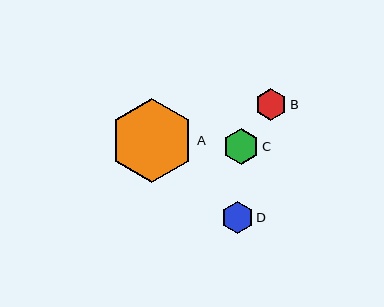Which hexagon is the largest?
Hexagon A is the largest with a size of approximately 84 pixels.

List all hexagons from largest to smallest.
From largest to smallest: A, C, D, B.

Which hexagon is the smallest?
Hexagon B is the smallest with a size of approximately 32 pixels.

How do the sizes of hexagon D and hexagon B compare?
Hexagon D and hexagon B are approximately the same size.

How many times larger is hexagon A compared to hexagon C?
Hexagon A is approximately 2.3 times the size of hexagon C.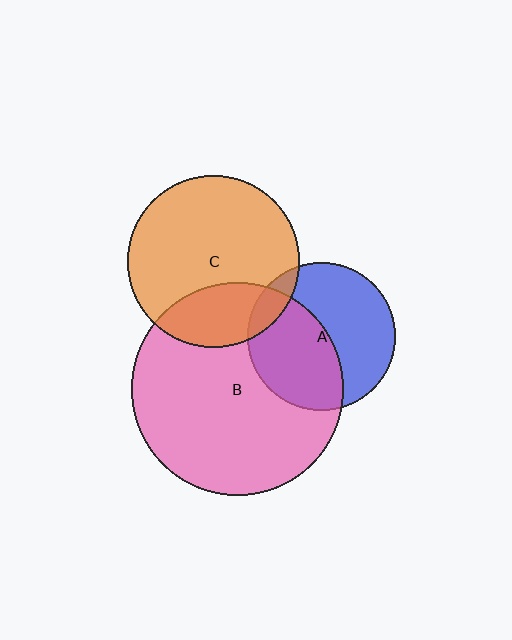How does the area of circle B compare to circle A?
Approximately 2.1 times.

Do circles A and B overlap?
Yes.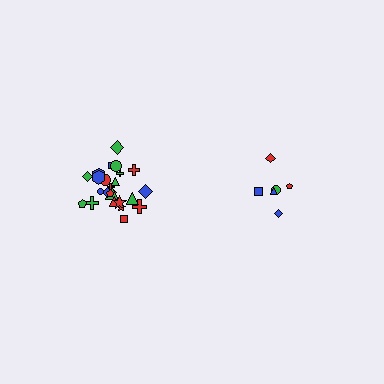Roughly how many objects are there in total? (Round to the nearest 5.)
Roughly 30 objects in total.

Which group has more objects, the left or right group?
The left group.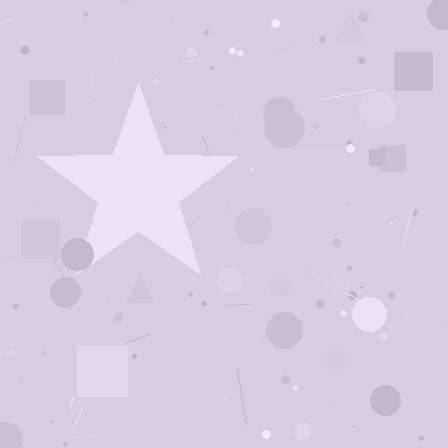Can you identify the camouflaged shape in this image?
The camouflaged shape is a star.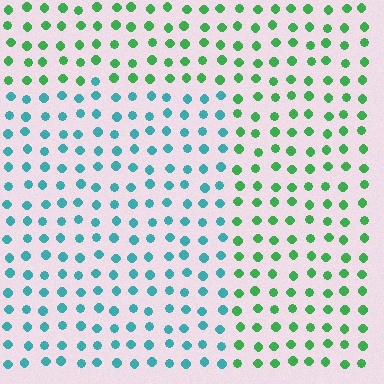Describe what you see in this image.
The image is filled with small green elements in a uniform arrangement. A rectangle-shaped region is visible where the elements are tinted to a slightly different hue, forming a subtle color boundary.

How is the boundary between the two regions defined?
The boundary is defined purely by a slight shift in hue (about 52 degrees). Spacing, size, and orientation are identical on both sides.